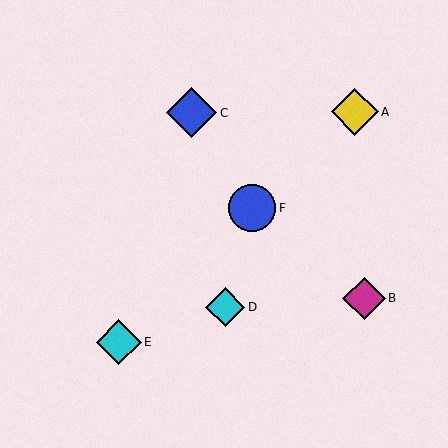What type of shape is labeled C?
Shape C is a blue diamond.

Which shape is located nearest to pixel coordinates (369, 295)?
The magenta diamond (labeled B) at (364, 298) is nearest to that location.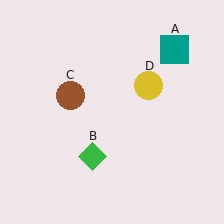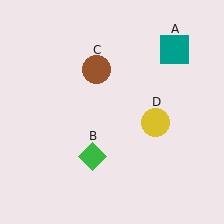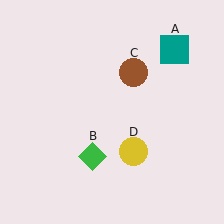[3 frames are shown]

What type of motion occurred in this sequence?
The brown circle (object C), yellow circle (object D) rotated clockwise around the center of the scene.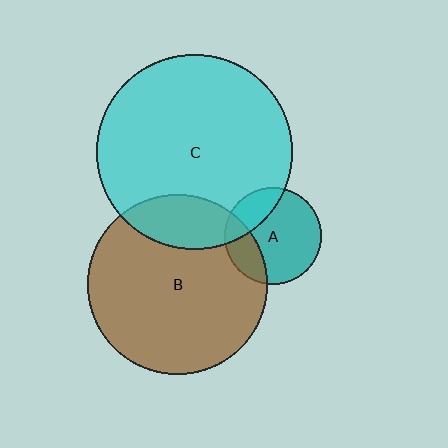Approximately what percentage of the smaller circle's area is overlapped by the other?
Approximately 25%.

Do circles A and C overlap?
Yes.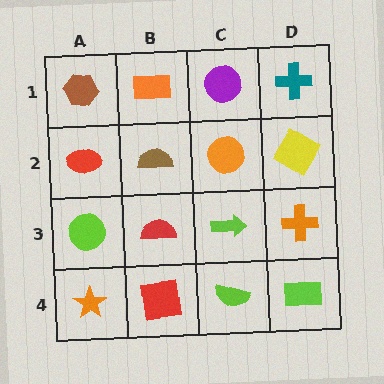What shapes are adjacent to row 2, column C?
A purple circle (row 1, column C), a lime arrow (row 3, column C), a brown semicircle (row 2, column B), a yellow diamond (row 2, column D).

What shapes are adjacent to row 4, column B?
A red semicircle (row 3, column B), an orange star (row 4, column A), a lime semicircle (row 4, column C).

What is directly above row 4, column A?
A lime circle.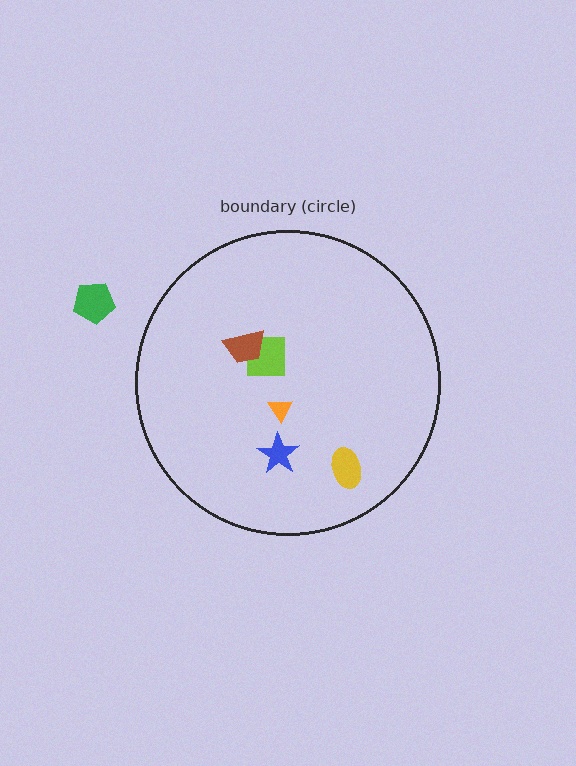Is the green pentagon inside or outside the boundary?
Outside.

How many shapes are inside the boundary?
5 inside, 1 outside.